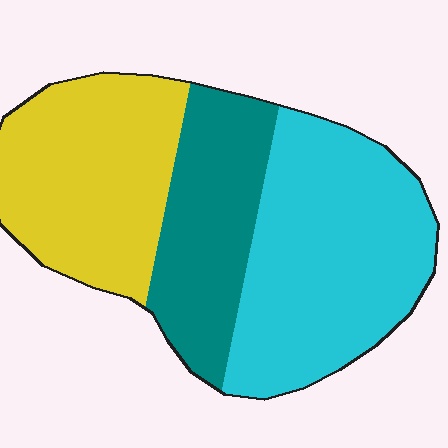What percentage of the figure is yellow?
Yellow covers around 35% of the figure.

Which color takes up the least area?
Teal, at roughly 25%.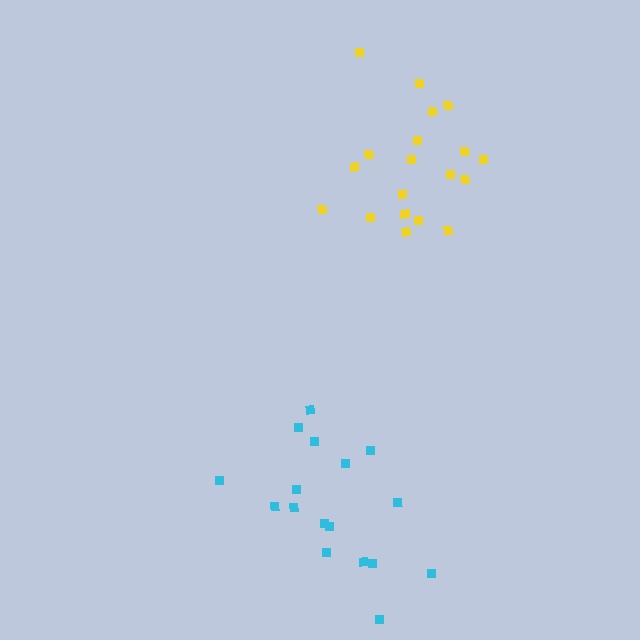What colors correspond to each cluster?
The clusters are colored: cyan, yellow.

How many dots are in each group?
Group 1: 17 dots, Group 2: 19 dots (36 total).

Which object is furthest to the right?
The yellow cluster is rightmost.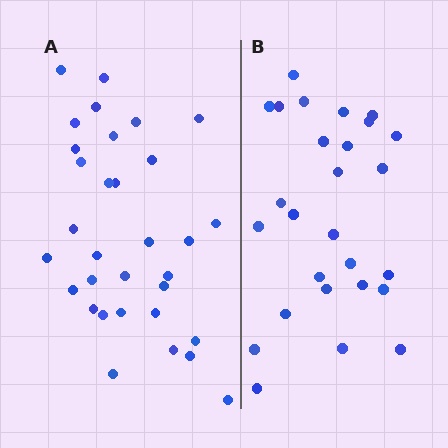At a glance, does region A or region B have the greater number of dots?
Region A (the left region) has more dots.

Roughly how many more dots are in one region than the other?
Region A has about 5 more dots than region B.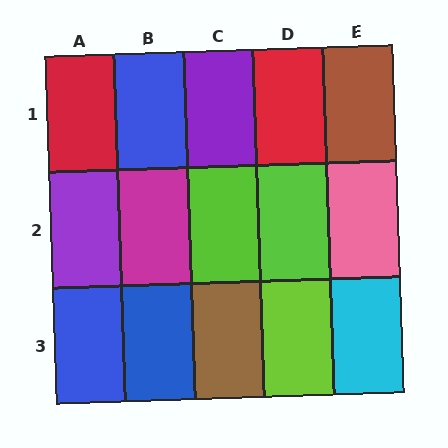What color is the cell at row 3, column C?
Brown.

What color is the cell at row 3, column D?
Lime.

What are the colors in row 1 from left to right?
Red, blue, purple, red, brown.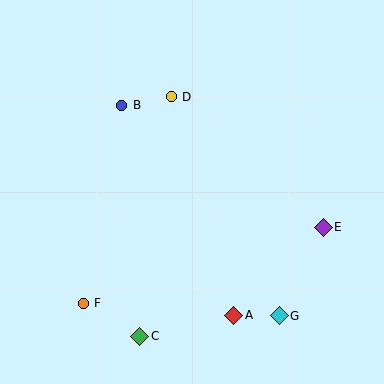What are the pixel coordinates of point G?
Point G is at (279, 316).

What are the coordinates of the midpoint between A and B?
The midpoint between A and B is at (178, 210).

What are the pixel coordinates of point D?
Point D is at (171, 97).